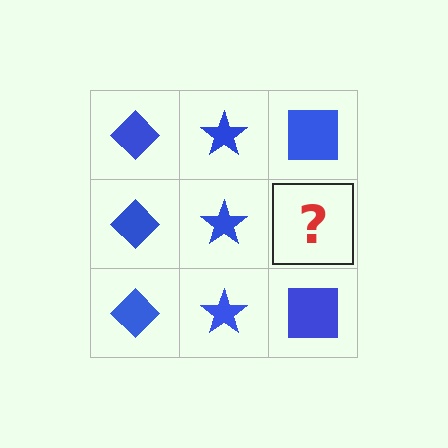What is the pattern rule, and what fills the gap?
The rule is that each column has a consistent shape. The gap should be filled with a blue square.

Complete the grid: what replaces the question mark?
The question mark should be replaced with a blue square.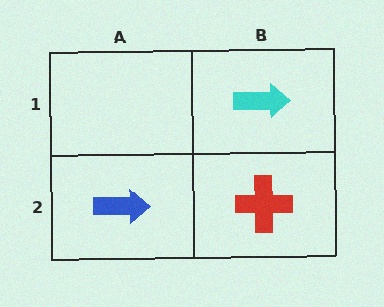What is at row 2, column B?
A red cross.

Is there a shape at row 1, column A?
No, that cell is empty.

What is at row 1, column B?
A cyan arrow.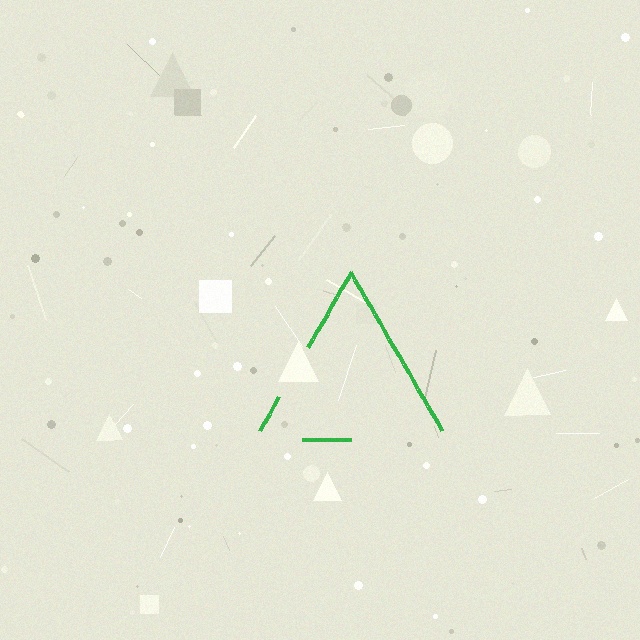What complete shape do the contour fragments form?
The contour fragments form a triangle.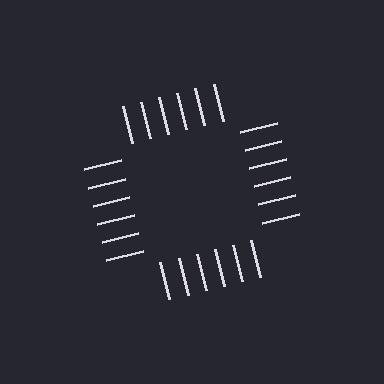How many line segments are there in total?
24 — 6 along each of the 4 edges.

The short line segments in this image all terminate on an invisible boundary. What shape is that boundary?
An illusory square — the line segments terminate on its edges but no continuous stroke is drawn.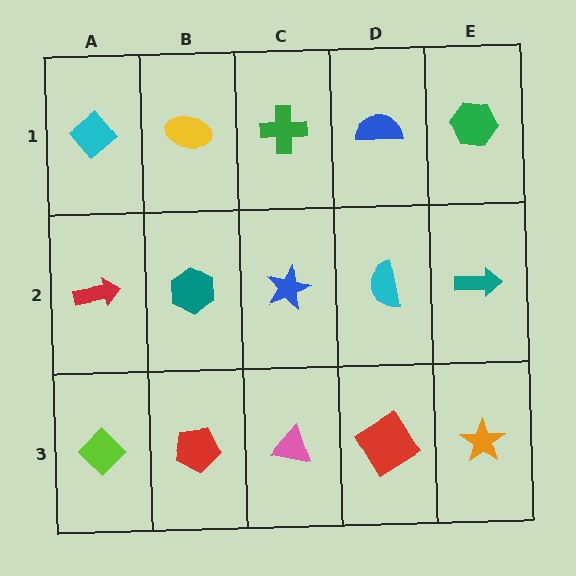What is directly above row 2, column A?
A cyan diamond.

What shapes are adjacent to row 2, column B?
A yellow ellipse (row 1, column B), a red pentagon (row 3, column B), a red arrow (row 2, column A), a blue star (row 2, column C).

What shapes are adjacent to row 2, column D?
A blue semicircle (row 1, column D), a red diamond (row 3, column D), a blue star (row 2, column C), a teal arrow (row 2, column E).